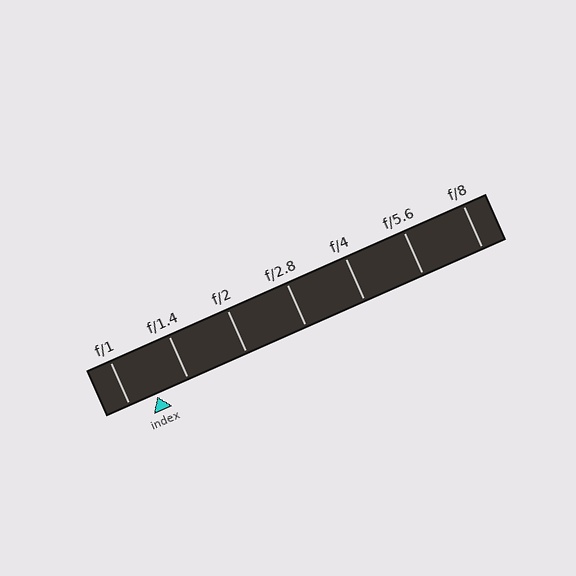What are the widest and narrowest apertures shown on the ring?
The widest aperture shown is f/1 and the narrowest is f/8.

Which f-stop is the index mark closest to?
The index mark is closest to f/1.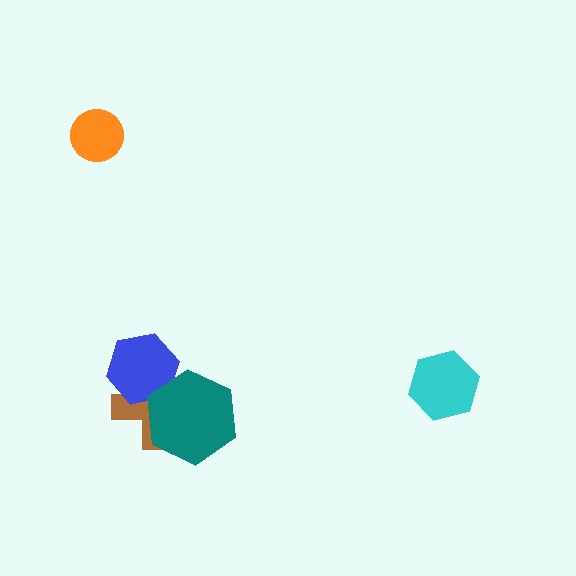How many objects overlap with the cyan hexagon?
0 objects overlap with the cyan hexagon.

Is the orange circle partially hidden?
No, no other shape covers it.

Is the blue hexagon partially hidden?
Yes, it is partially covered by another shape.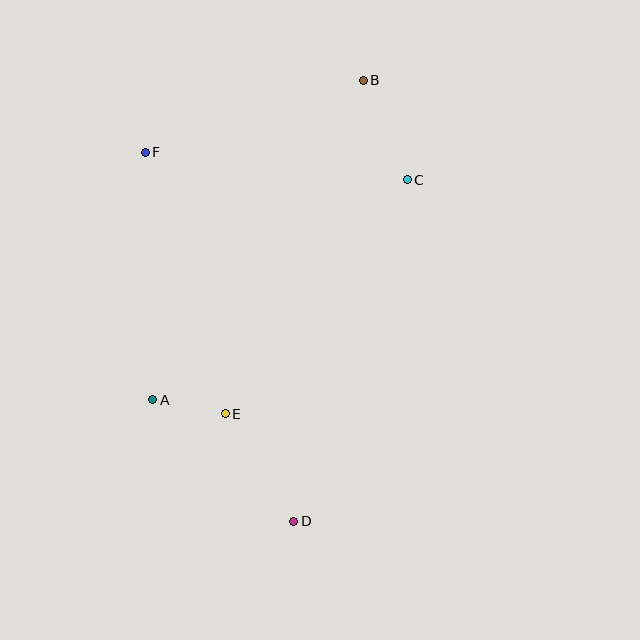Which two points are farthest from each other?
Points B and D are farthest from each other.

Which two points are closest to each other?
Points A and E are closest to each other.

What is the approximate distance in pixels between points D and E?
The distance between D and E is approximately 127 pixels.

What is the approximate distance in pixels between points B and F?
The distance between B and F is approximately 229 pixels.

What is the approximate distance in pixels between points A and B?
The distance between A and B is approximately 383 pixels.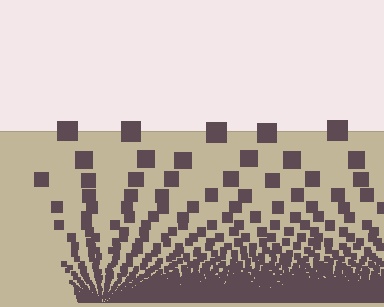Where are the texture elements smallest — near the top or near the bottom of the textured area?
Near the bottom.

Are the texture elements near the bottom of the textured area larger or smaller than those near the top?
Smaller. The gradient is inverted — elements near the bottom are smaller and denser.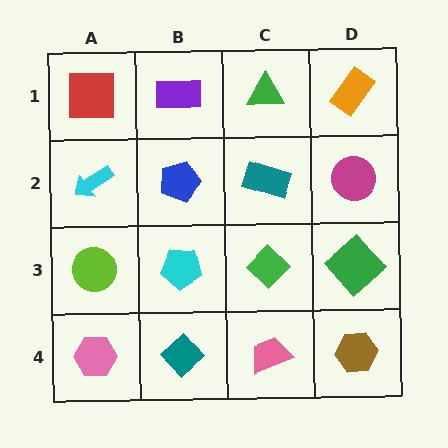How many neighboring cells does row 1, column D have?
2.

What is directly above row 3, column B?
A blue pentagon.